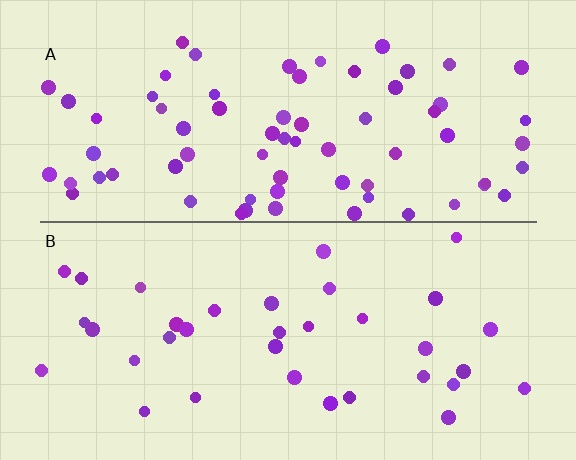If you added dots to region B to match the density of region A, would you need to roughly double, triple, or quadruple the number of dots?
Approximately double.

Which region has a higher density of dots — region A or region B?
A (the top).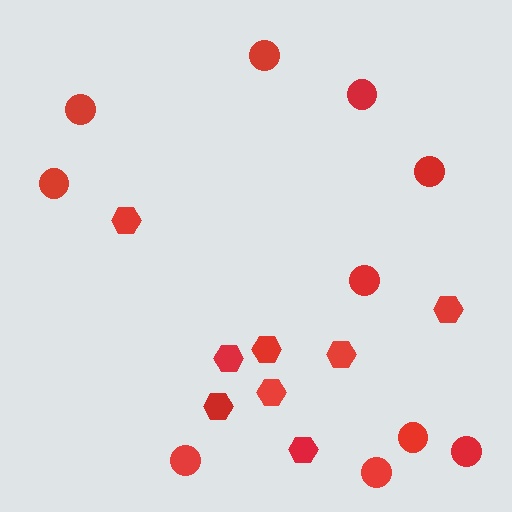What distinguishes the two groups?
There are 2 groups: one group of circles (10) and one group of hexagons (8).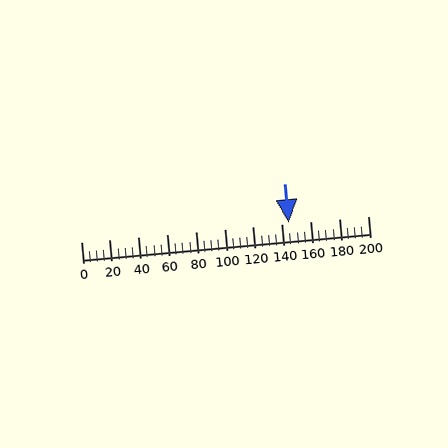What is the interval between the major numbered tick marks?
The major tick marks are spaced 20 units apart.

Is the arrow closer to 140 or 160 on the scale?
The arrow is closer to 140.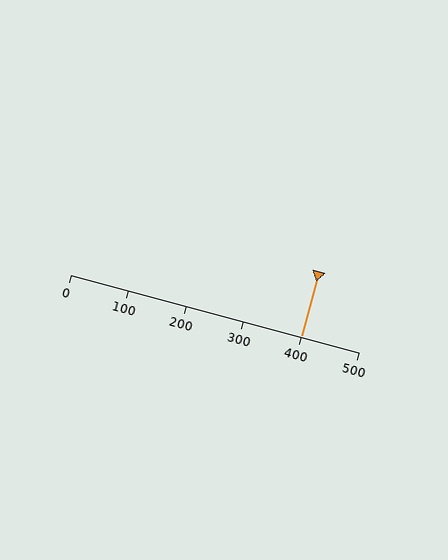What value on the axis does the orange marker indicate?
The marker indicates approximately 400.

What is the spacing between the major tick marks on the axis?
The major ticks are spaced 100 apart.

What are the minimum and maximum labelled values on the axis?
The axis runs from 0 to 500.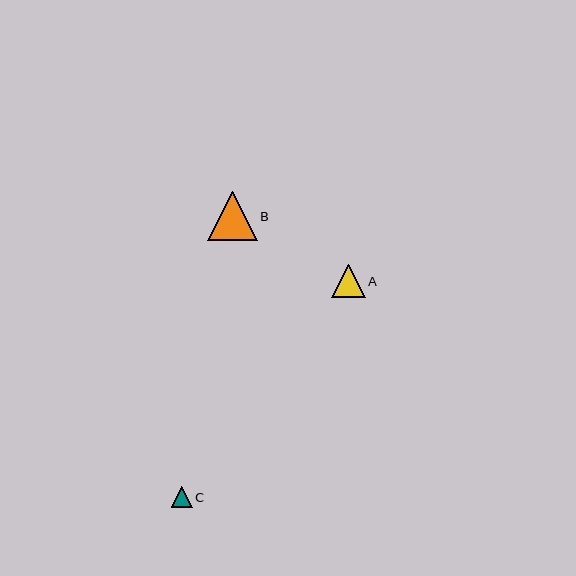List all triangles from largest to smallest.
From largest to smallest: B, A, C.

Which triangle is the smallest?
Triangle C is the smallest with a size of approximately 21 pixels.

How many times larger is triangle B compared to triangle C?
Triangle B is approximately 2.3 times the size of triangle C.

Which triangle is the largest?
Triangle B is the largest with a size of approximately 49 pixels.